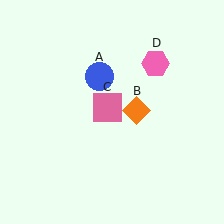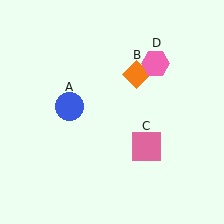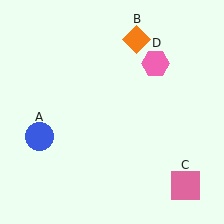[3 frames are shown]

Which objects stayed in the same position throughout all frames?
Pink hexagon (object D) remained stationary.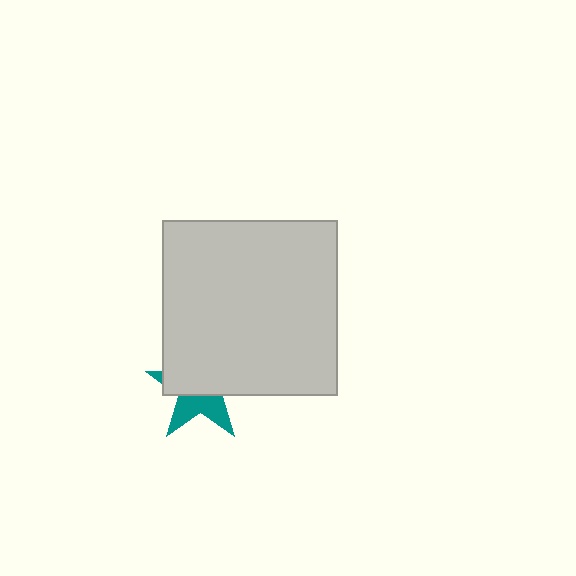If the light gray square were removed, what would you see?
You would see the complete teal star.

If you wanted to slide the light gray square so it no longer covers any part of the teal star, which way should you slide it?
Slide it up — that is the most direct way to separate the two shapes.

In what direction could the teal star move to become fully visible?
The teal star could move down. That would shift it out from behind the light gray square entirely.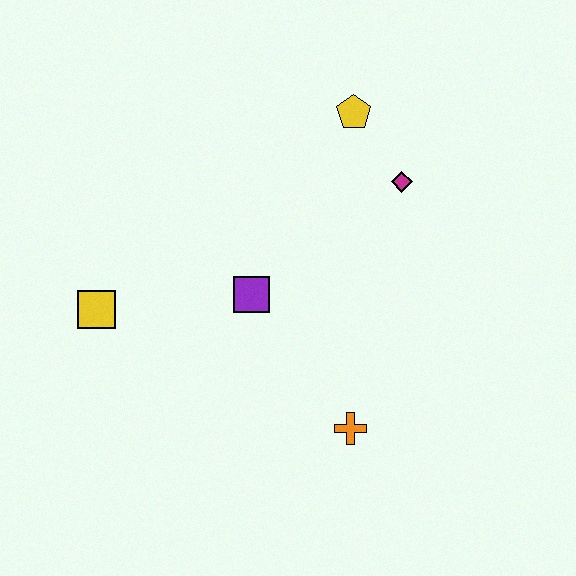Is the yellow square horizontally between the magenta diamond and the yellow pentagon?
No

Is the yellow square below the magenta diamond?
Yes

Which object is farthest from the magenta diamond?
The yellow square is farthest from the magenta diamond.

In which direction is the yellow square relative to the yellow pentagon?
The yellow square is to the left of the yellow pentagon.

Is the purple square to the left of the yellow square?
No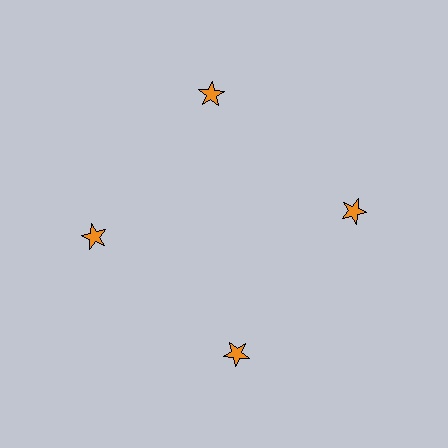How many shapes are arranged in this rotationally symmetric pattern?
There are 4 shapes, arranged in 4 groups of 1.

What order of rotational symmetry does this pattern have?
This pattern has 4-fold rotational symmetry.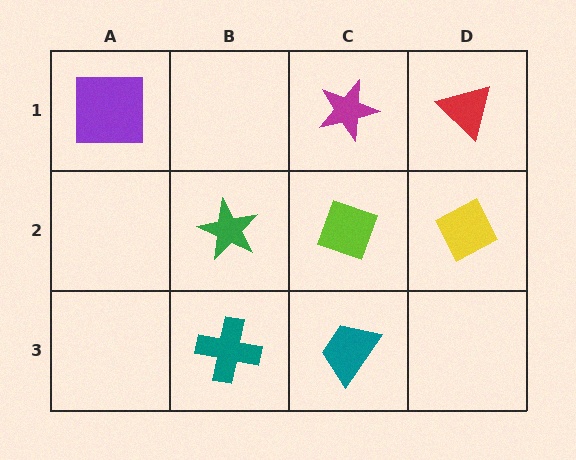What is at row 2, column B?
A green star.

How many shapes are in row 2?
3 shapes.